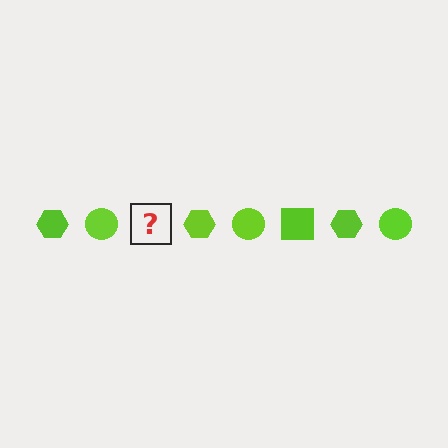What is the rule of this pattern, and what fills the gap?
The rule is that the pattern cycles through hexagon, circle, square shapes in lime. The gap should be filled with a lime square.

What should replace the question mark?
The question mark should be replaced with a lime square.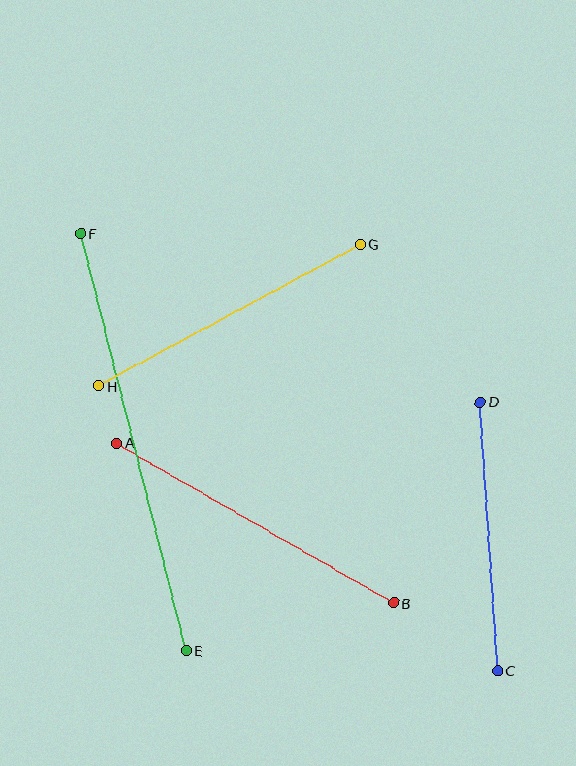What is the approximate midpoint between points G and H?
The midpoint is at approximately (229, 315) pixels.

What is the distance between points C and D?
The distance is approximately 269 pixels.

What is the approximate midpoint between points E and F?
The midpoint is at approximately (133, 442) pixels.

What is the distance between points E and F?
The distance is approximately 431 pixels.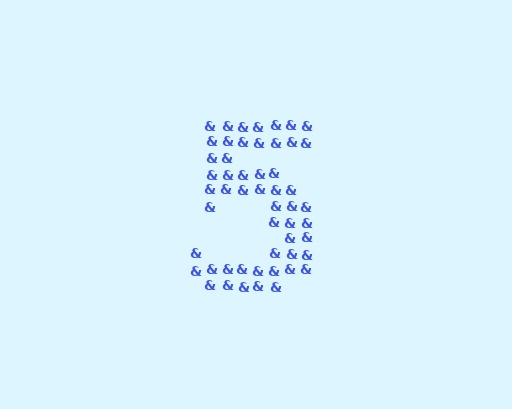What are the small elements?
The small elements are ampersands.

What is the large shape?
The large shape is the digit 5.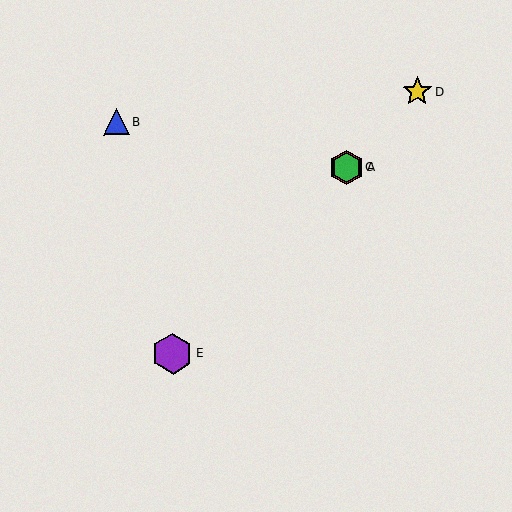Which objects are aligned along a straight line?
Objects A, C, D, E are aligned along a straight line.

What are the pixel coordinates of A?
Object A is at (347, 167).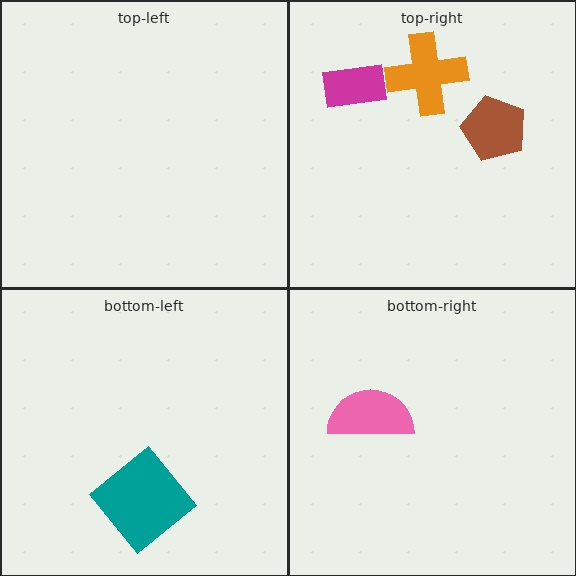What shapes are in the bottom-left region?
The teal diamond.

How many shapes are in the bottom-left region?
1.